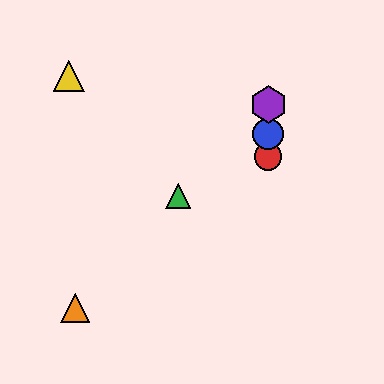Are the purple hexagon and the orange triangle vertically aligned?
No, the purple hexagon is at x≈268 and the orange triangle is at x≈75.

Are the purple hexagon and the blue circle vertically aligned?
Yes, both are at x≈268.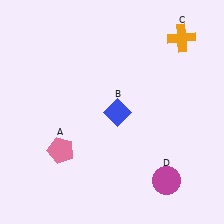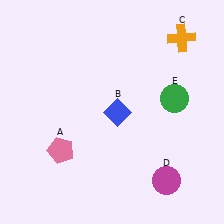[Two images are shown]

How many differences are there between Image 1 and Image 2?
There is 1 difference between the two images.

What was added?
A green circle (E) was added in Image 2.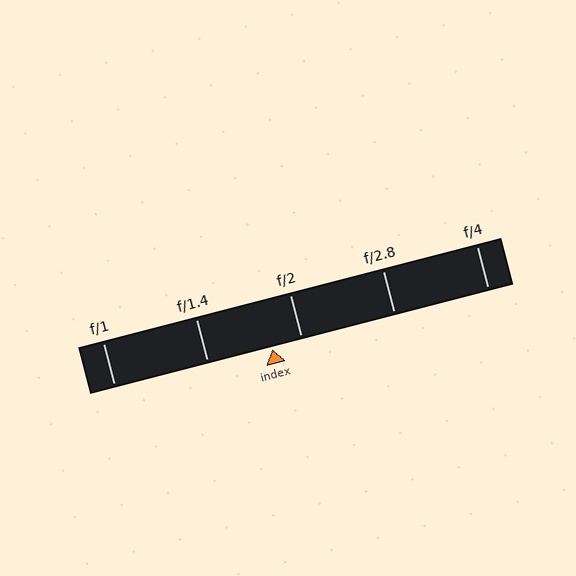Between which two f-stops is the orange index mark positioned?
The index mark is between f/1.4 and f/2.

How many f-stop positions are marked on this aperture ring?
There are 5 f-stop positions marked.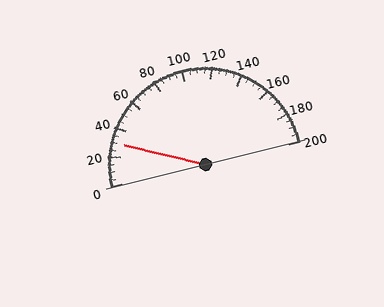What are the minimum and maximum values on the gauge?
The gauge ranges from 0 to 200.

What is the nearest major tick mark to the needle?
The nearest major tick mark is 40.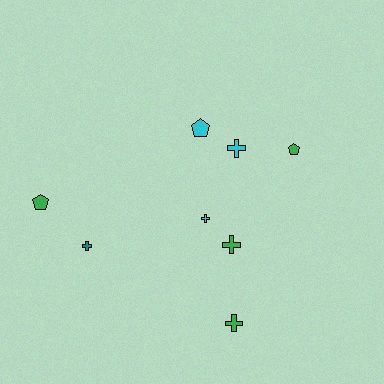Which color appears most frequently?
Green, with 4 objects.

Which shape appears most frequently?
Cross, with 5 objects.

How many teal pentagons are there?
There are no teal pentagons.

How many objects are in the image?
There are 8 objects.